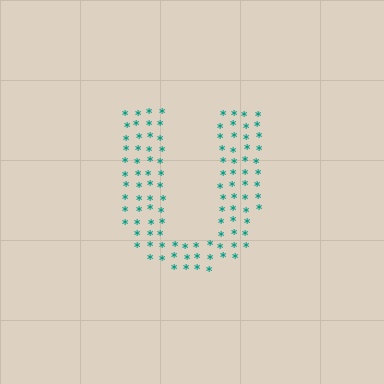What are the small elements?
The small elements are asterisks.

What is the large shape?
The large shape is the letter U.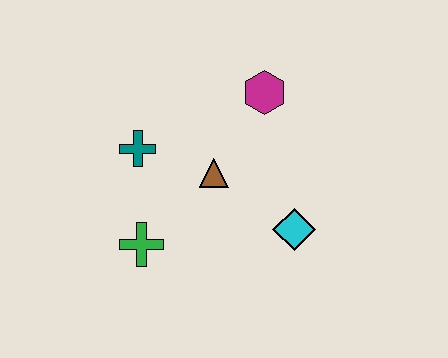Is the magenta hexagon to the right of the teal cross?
Yes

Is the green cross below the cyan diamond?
Yes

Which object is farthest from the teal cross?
The cyan diamond is farthest from the teal cross.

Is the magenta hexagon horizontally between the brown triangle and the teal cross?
No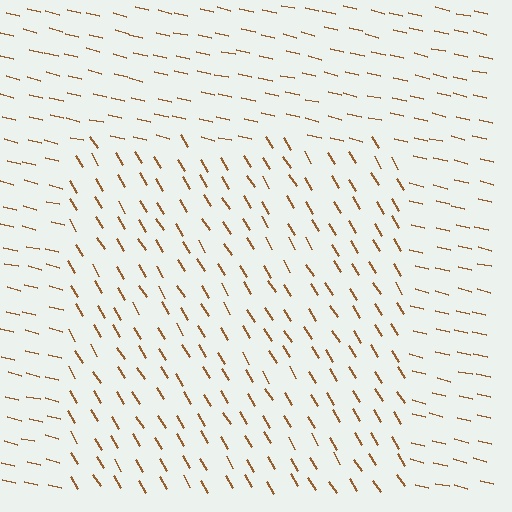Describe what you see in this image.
The image is filled with small brown line segments. A rectangle region in the image has lines oriented differently from the surrounding lines, creating a visible texture boundary.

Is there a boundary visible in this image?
Yes, there is a texture boundary formed by a change in line orientation.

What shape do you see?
I see a rectangle.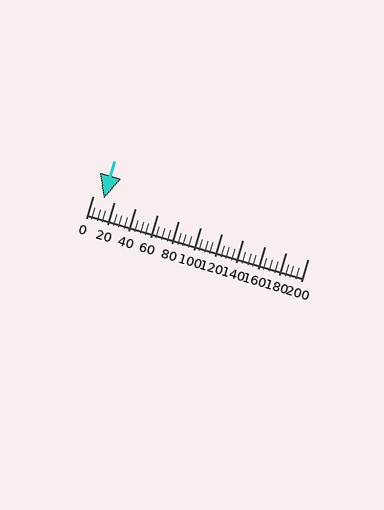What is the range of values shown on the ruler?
The ruler shows values from 0 to 200.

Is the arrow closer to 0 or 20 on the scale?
The arrow is closer to 20.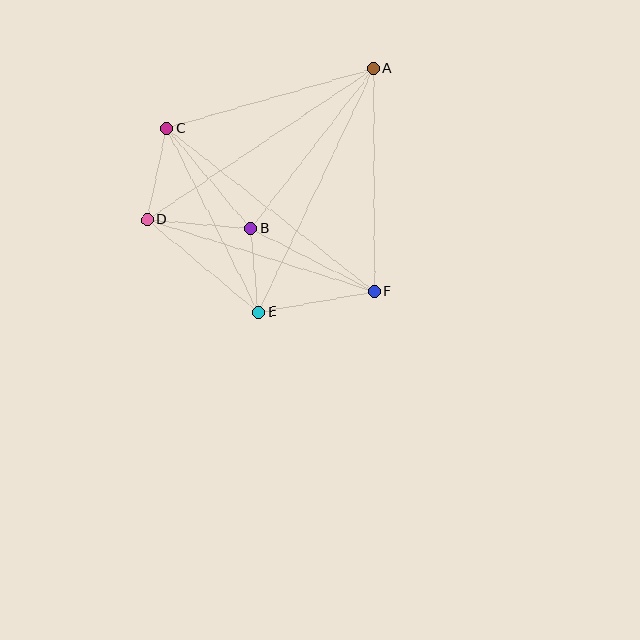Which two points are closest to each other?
Points B and E are closest to each other.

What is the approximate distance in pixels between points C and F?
The distance between C and F is approximately 264 pixels.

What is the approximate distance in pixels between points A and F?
The distance between A and F is approximately 223 pixels.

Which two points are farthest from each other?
Points A and D are farthest from each other.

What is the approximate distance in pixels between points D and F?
The distance between D and F is approximately 238 pixels.